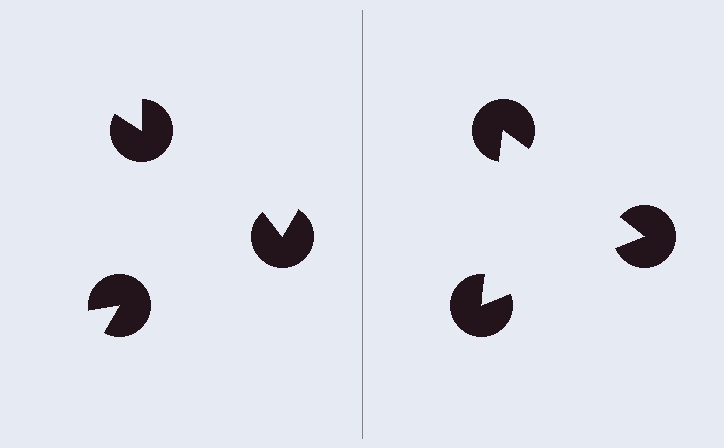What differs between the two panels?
The pac-man discs are positioned identically on both sides; only the wedge orientations differ. On the right they align to a triangle; on the left they are misaligned.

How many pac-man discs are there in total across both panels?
6 — 3 on each side.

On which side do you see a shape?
An illusory triangle appears on the right side. On the left side the wedge cuts are rotated, so no coherent shape forms.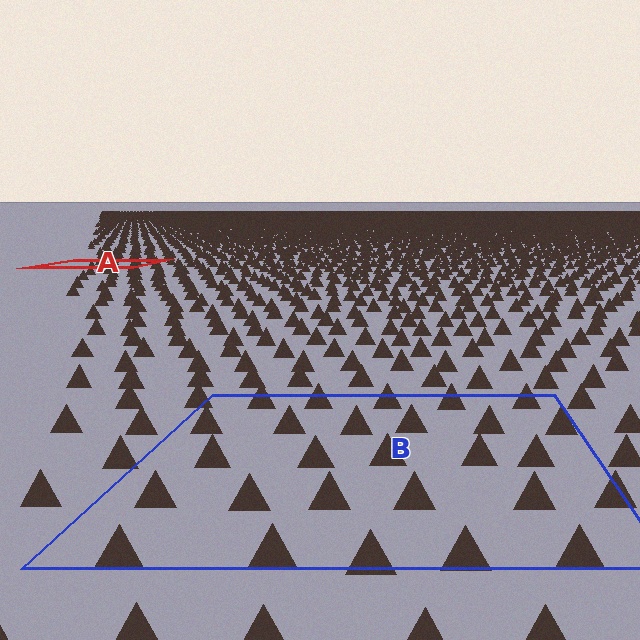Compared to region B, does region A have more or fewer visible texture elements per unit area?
Region A has more texture elements per unit area — they are packed more densely because it is farther away.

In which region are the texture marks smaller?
The texture marks are smaller in region A, because it is farther away.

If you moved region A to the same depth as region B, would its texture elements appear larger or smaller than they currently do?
They would appear larger. At a closer depth, the same texture elements are projected at a bigger on-screen size.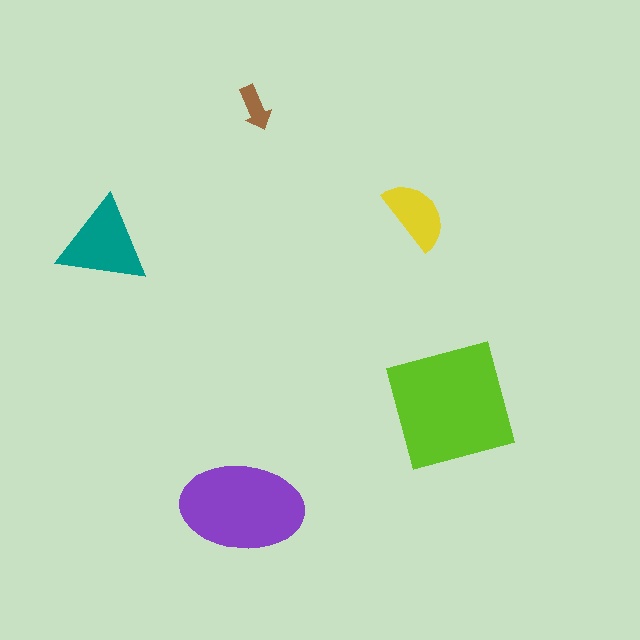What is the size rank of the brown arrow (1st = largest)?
5th.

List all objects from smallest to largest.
The brown arrow, the yellow semicircle, the teal triangle, the purple ellipse, the lime square.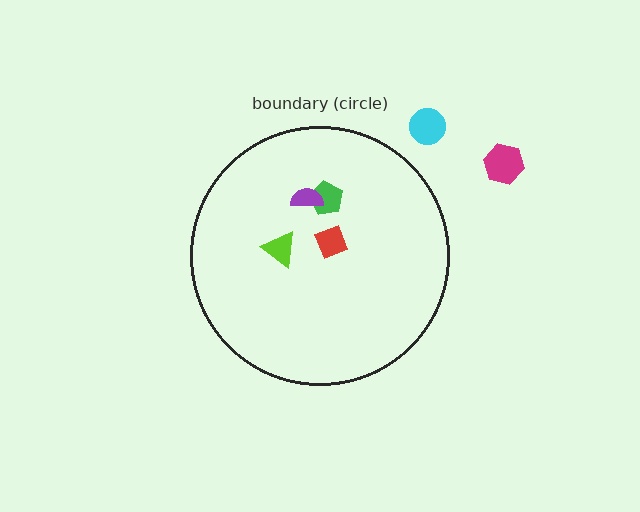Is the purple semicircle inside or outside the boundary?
Inside.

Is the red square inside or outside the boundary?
Inside.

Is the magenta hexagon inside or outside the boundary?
Outside.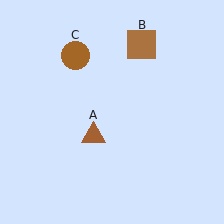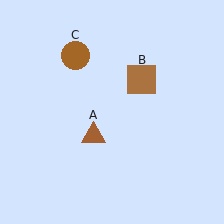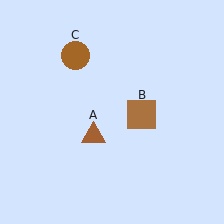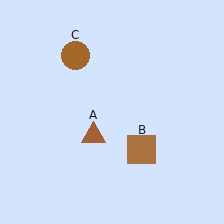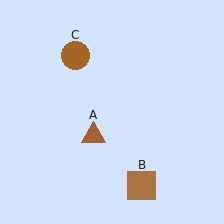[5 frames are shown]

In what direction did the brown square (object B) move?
The brown square (object B) moved down.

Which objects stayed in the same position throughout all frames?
Brown triangle (object A) and brown circle (object C) remained stationary.